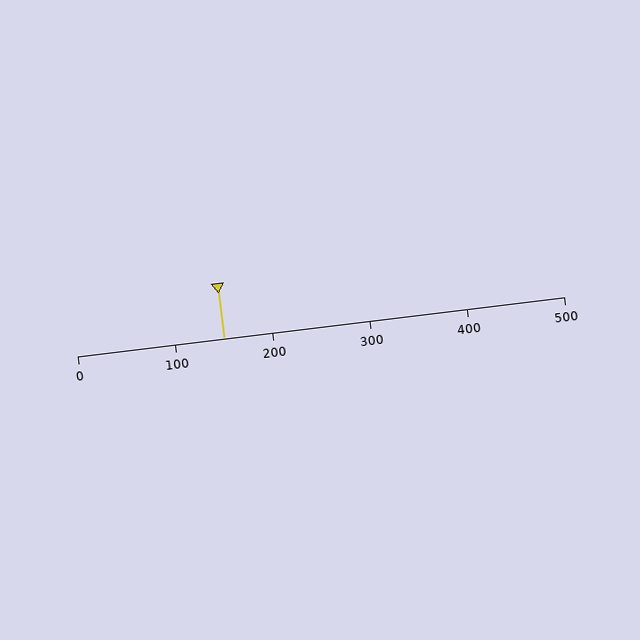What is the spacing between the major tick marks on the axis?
The major ticks are spaced 100 apart.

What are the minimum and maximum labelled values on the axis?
The axis runs from 0 to 500.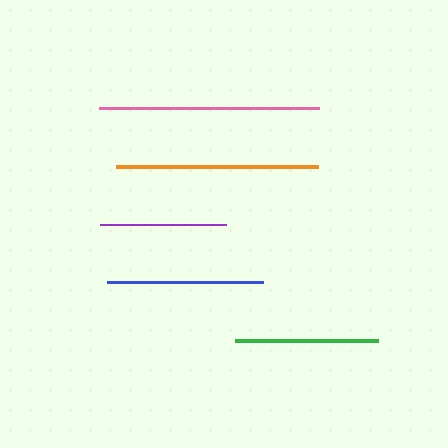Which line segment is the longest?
The pink line is the longest at approximately 220 pixels.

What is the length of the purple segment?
The purple segment is approximately 126 pixels long.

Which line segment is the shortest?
The purple line is the shortest at approximately 126 pixels.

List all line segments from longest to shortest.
From longest to shortest: pink, orange, blue, green, purple.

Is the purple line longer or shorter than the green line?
The green line is longer than the purple line.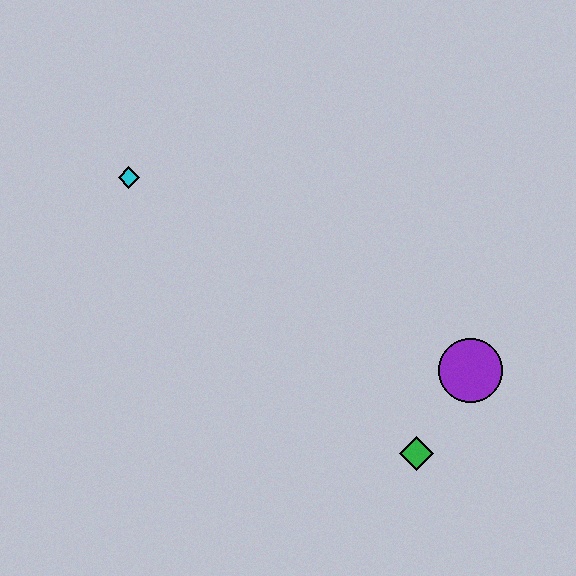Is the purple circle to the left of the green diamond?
No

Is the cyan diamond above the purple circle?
Yes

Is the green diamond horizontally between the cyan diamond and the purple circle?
Yes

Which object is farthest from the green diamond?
The cyan diamond is farthest from the green diamond.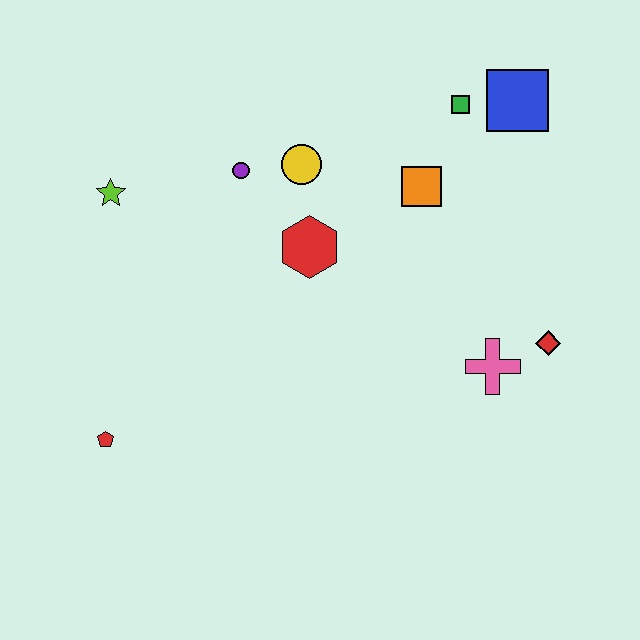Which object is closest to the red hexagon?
The yellow circle is closest to the red hexagon.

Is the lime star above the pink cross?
Yes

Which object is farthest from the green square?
The red pentagon is farthest from the green square.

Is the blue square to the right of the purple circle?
Yes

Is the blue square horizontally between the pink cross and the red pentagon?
No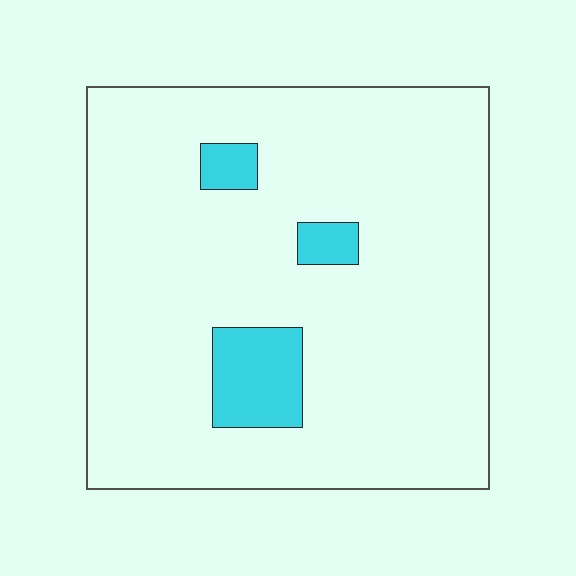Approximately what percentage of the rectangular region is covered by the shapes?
Approximately 10%.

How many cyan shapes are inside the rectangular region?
3.